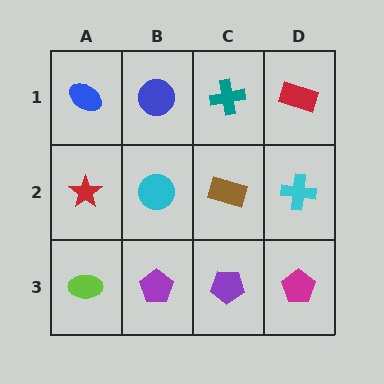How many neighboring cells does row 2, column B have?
4.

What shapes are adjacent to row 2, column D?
A red rectangle (row 1, column D), a magenta pentagon (row 3, column D), a brown rectangle (row 2, column C).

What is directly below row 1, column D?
A cyan cross.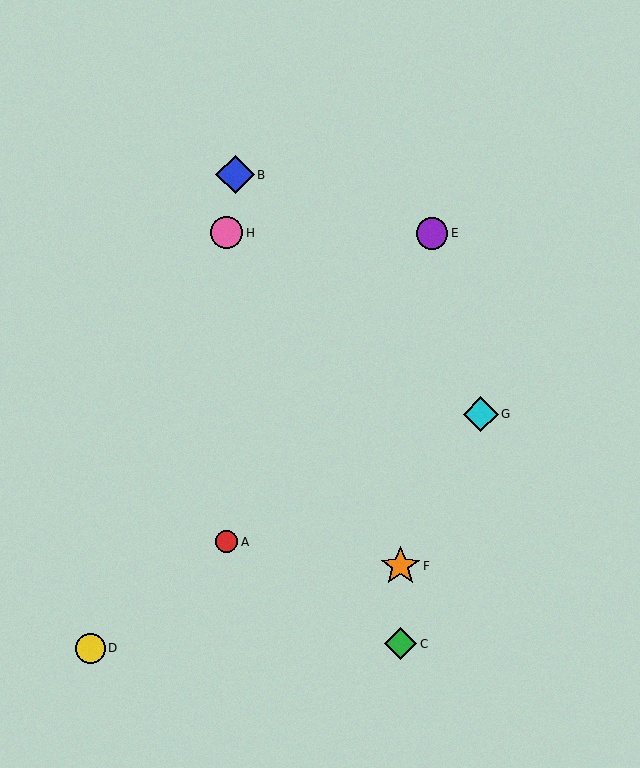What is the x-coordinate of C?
Object C is at x≈400.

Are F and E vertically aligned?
No, F is at x≈400 and E is at x≈432.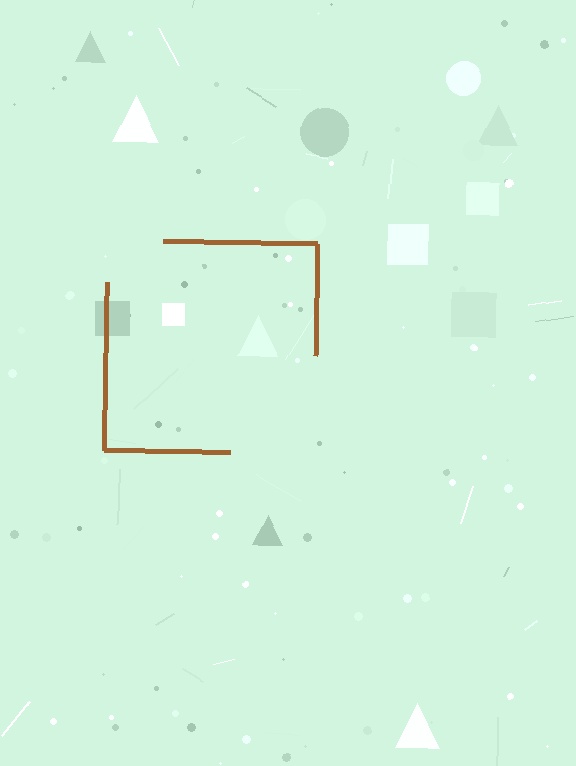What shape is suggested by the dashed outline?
The dashed outline suggests a square.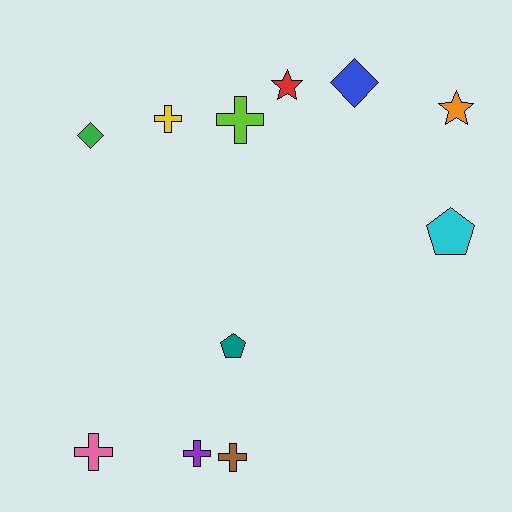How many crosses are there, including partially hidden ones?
There are 5 crosses.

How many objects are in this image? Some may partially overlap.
There are 11 objects.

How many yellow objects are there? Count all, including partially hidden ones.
There is 1 yellow object.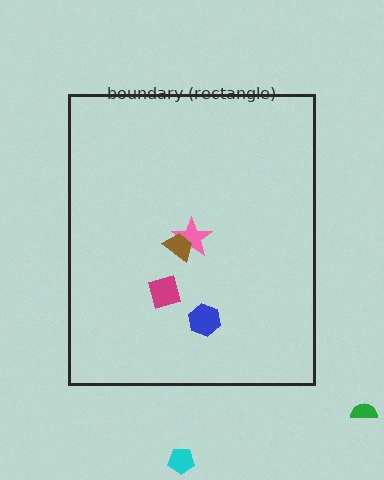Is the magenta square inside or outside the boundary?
Inside.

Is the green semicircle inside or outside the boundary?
Outside.